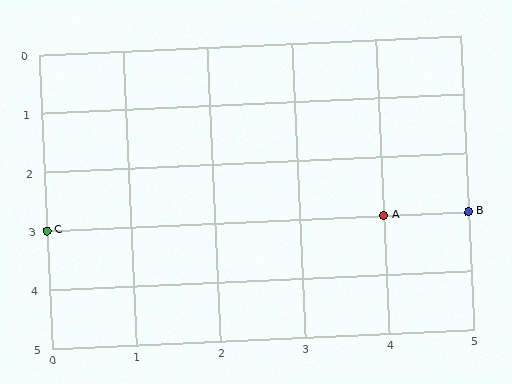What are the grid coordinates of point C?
Point C is at grid coordinates (0, 3).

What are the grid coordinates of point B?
Point B is at grid coordinates (5, 3).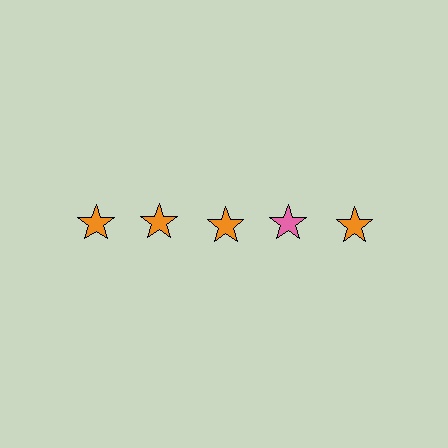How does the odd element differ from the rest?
It has a different color: pink instead of orange.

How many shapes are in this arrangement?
There are 5 shapes arranged in a grid pattern.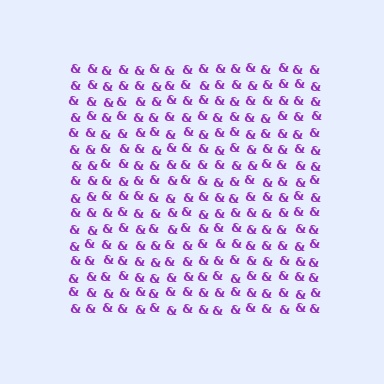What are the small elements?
The small elements are ampersands.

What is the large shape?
The large shape is a square.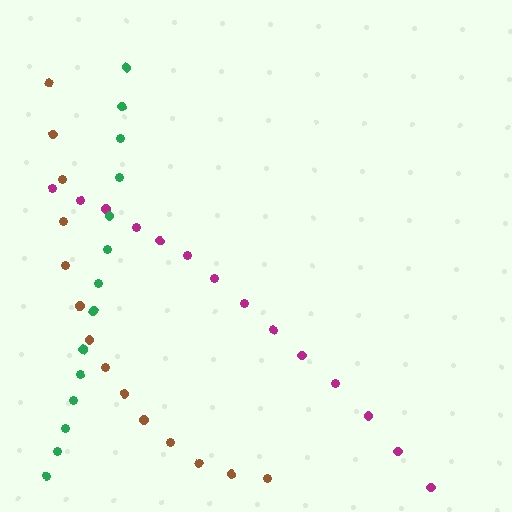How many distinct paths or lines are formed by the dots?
There are 3 distinct paths.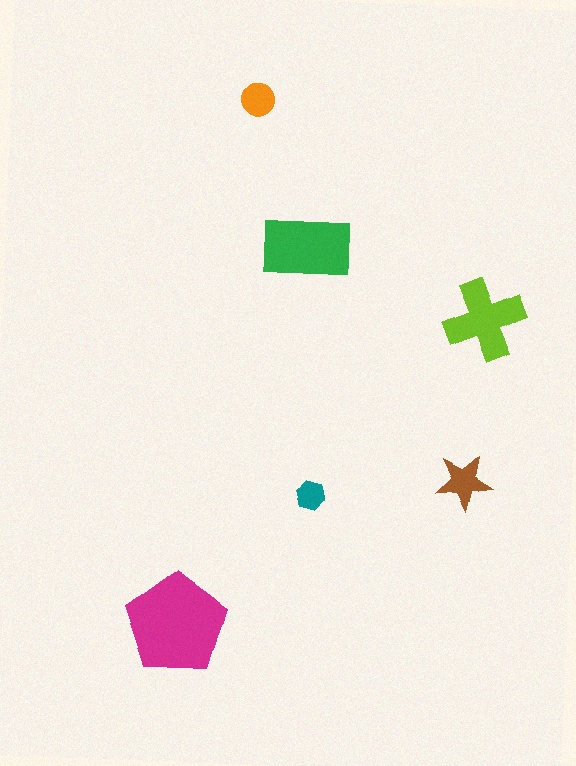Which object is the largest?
The magenta pentagon.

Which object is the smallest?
The teal hexagon.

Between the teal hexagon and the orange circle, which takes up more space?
The orange circle.